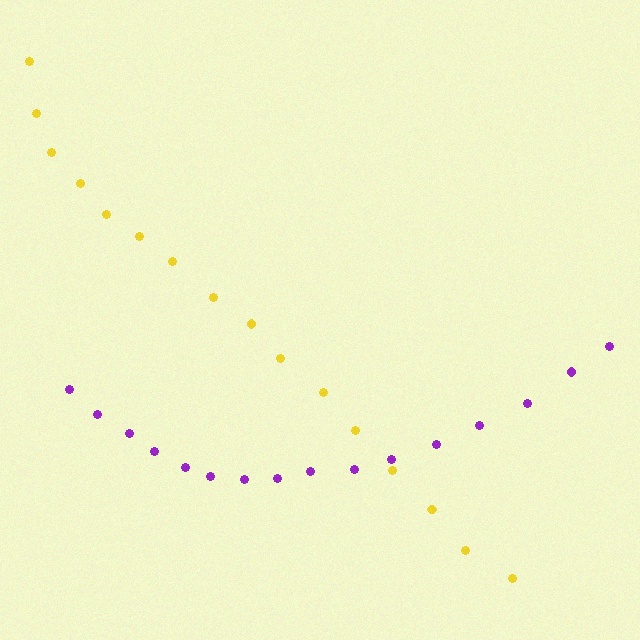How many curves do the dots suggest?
There are 2 distinct paths.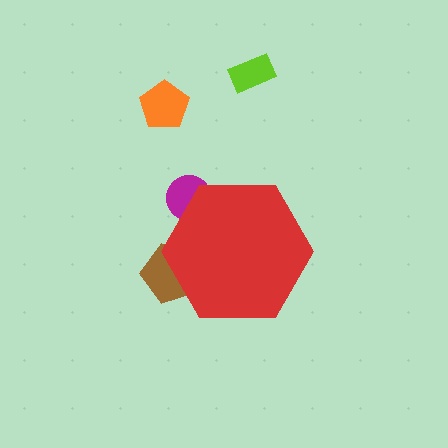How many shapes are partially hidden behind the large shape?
2 shapes are partially hidden.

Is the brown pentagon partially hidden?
Yes, the brown pentagon is partially hidden behind the red hexagon.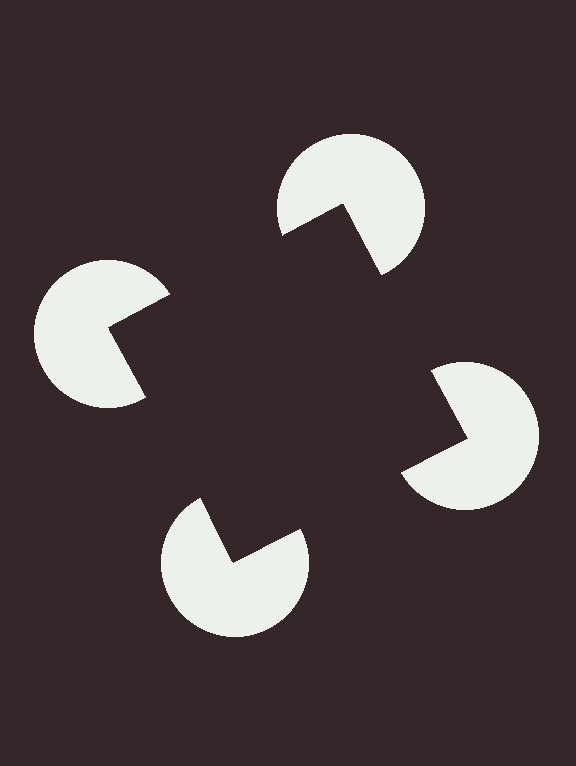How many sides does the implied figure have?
4 sides.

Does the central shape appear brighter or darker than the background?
It typically appears slightly darker than the background, even though no actual brightness change is drawn.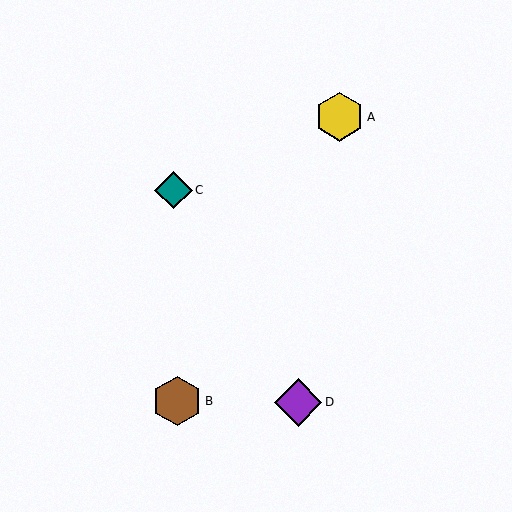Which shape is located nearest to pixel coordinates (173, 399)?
The brown hexagon (labeled B) at (177, 401) is nearest to that location.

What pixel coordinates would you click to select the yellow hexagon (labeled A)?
Click at (340, 117) to select the yellow hexagon A.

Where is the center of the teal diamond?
The center of the teal diamond is at (173, 190).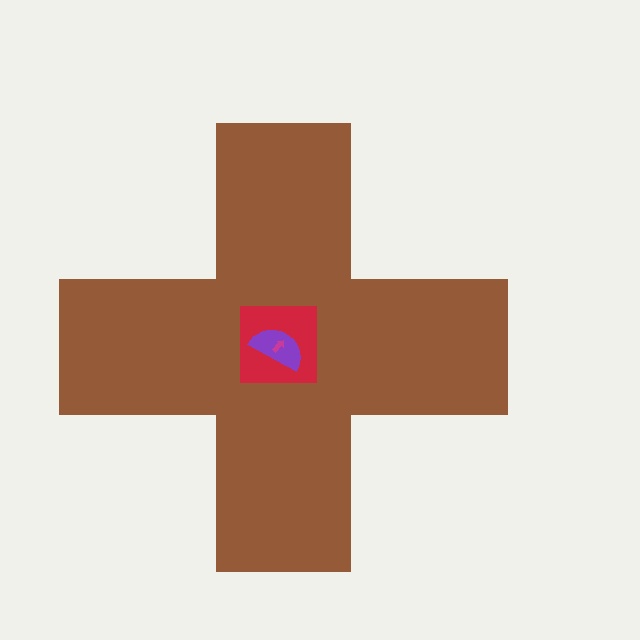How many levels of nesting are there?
4.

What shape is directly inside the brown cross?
The red square.